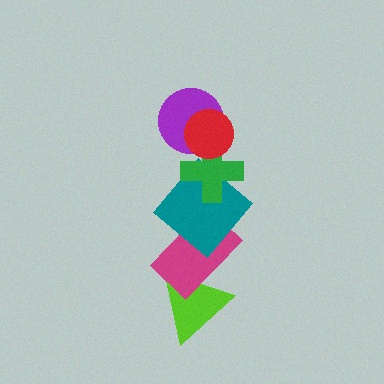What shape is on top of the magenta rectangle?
The teal diamond is on top of the magenta rectangle.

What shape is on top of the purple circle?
The red circle is on top of the purple circle.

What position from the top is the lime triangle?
The lime triangle is 6th from the top.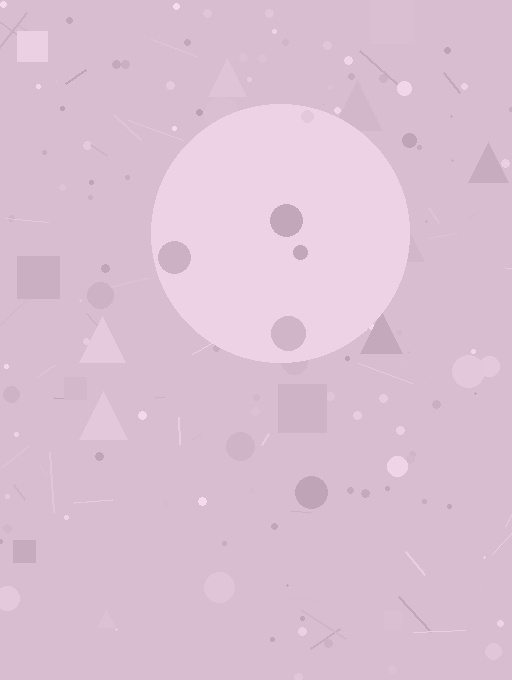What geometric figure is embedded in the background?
A circle is embedded in the background.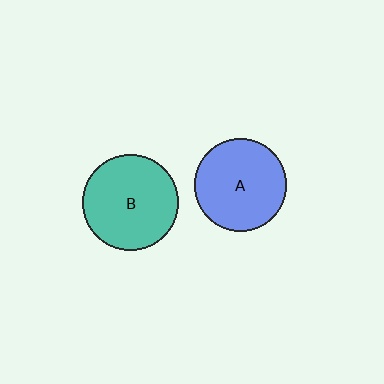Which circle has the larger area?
Circle B (teal).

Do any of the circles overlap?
No, none of the circles overlap.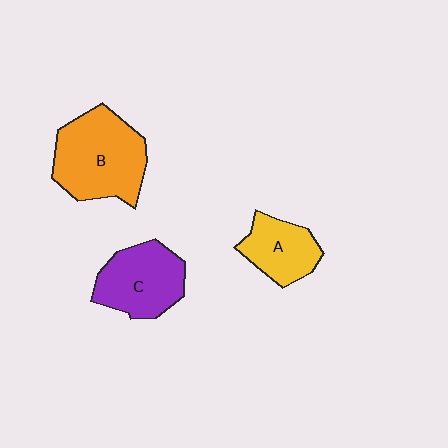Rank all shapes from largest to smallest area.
From largest to smallest: B (orange), C (purple), A (yellow).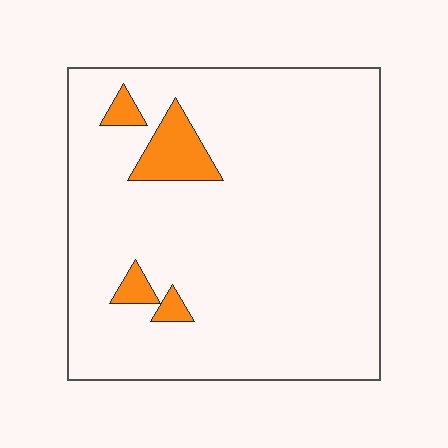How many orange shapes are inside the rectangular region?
4.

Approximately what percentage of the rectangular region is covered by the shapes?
Approximately 5%.